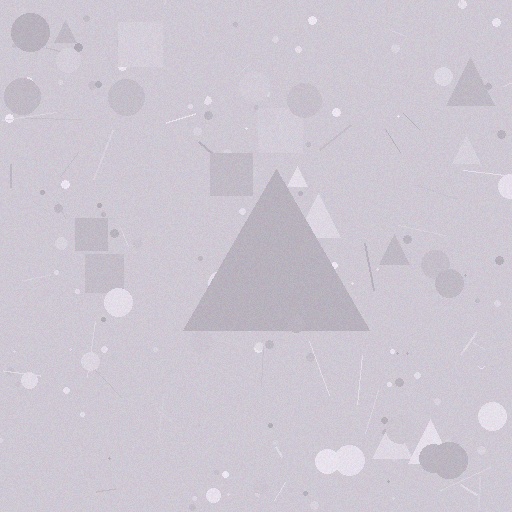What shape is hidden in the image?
A triangle is hidden in the image.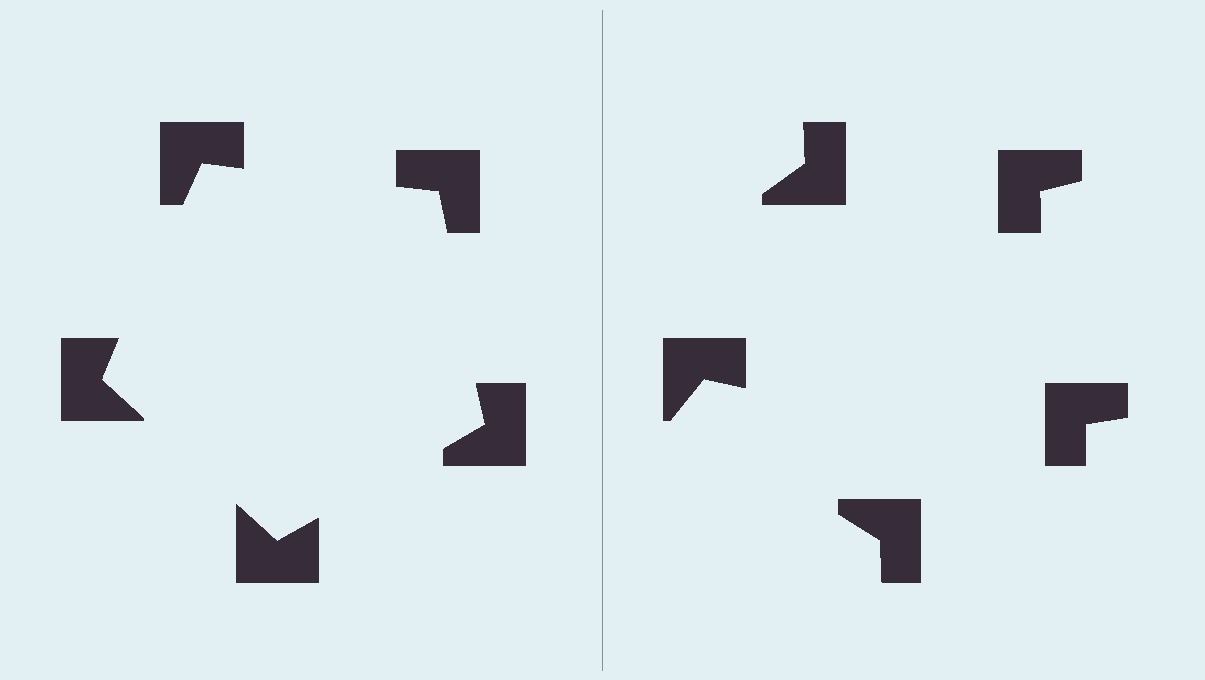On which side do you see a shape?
An illusory pentagon appears on the left side. On the right side the wedge cuts are rotated, so no coherent shape forms.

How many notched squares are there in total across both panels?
10 — 5 on each side.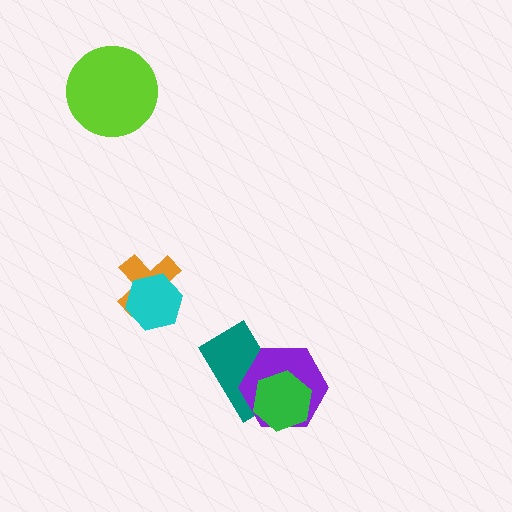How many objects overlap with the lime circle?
0 objects overlap with the lime circle.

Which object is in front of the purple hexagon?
The green hexagon is in front of the purple hexagon.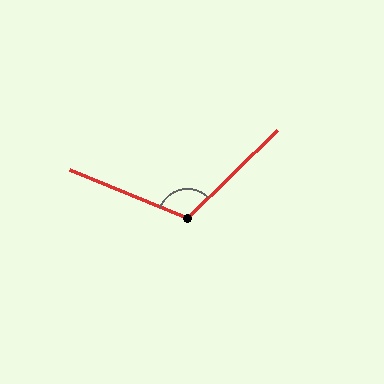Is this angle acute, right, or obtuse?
It is obtuse.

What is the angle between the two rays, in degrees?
Approximately 114 degrees.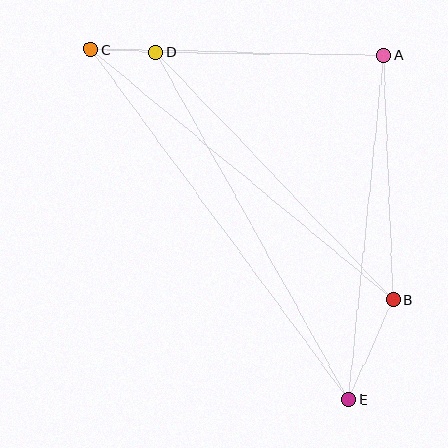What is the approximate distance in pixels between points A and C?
The distance between A and C is approximately 293 pixels.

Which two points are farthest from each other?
Points C and E are farthest from each other.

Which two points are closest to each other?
Points C and D are closest to each other.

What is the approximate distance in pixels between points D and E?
The distance between D and E is approximately 398 pixels.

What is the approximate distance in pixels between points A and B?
The distance between A and B is approximately 245 pixels.